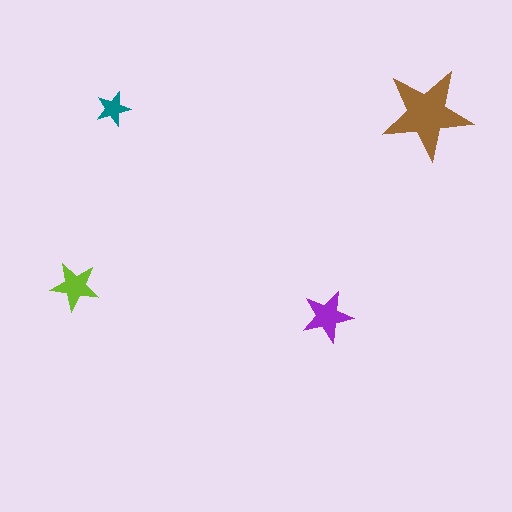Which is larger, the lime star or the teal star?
The lime one.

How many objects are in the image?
There are 4 objects in the image.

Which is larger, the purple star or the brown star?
The brown one.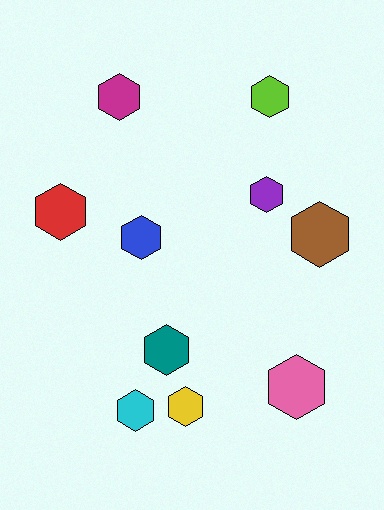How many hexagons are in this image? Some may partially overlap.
There are 10 hexagons.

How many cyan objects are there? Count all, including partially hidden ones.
There is 1 cyan object.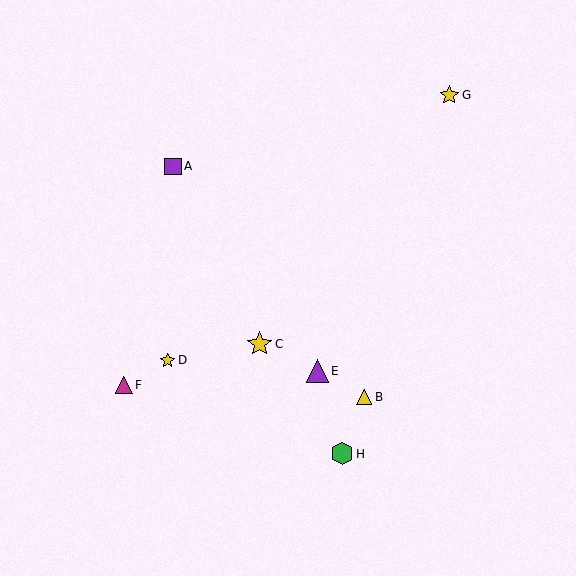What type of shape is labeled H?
Shape H is a green hexagon.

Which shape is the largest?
The yellow star (labeled C) is the largest.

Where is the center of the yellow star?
The center of the yellow star is at (259, 344).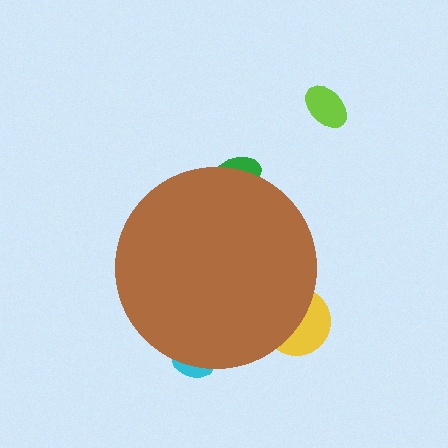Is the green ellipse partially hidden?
Yes, the green ellipse is partially hidden behind the brown circle.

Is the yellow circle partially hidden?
Yes, the yellow circle is partially hidden behind the brown circle.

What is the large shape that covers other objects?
A brown circle.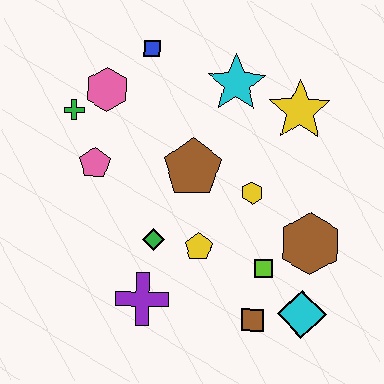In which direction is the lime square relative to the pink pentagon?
The lime square is to the right of the pink pentagon.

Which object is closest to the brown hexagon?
The lime square is closest to the brown hexagon.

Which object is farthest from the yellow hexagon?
The green cross is farthest from the yellow hexagon.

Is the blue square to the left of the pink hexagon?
No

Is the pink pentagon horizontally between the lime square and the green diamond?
No